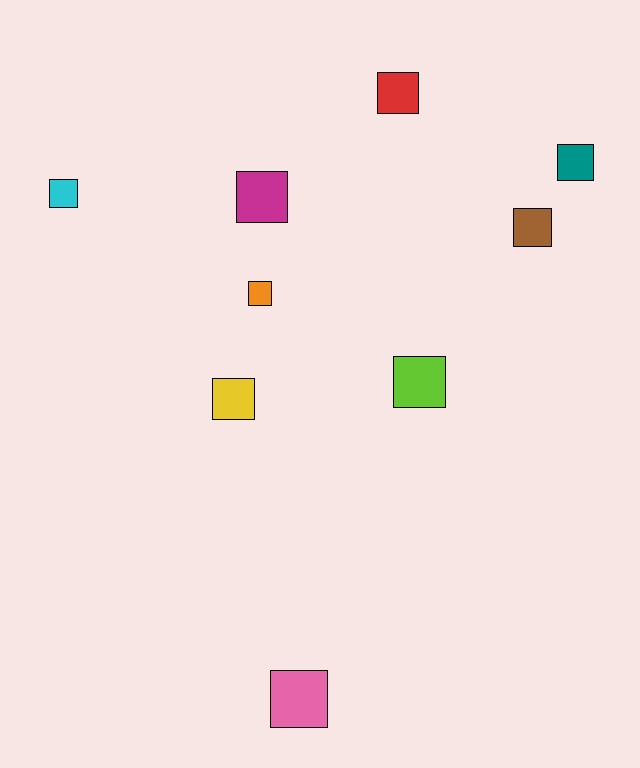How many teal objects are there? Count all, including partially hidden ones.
There is 1 teal object.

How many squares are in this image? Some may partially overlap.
There are 9 squares.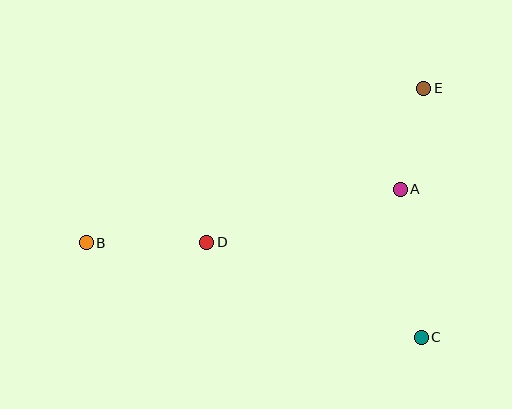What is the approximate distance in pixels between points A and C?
The distance between A and C is approximately 149 pixels.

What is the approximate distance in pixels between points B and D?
The distance between B and D is approximately 120 pixels.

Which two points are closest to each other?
Points A and E are closest to each other.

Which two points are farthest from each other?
Points B and E are farthest from each other.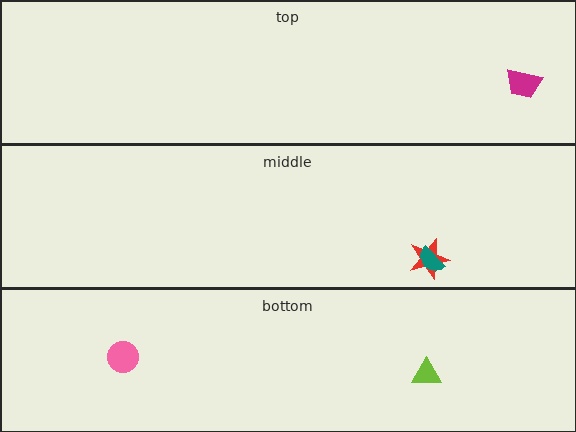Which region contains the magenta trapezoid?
The top region.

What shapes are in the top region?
The magenta trapezoid.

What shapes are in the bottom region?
The pink circle, the lime triangle.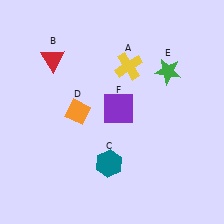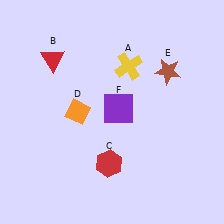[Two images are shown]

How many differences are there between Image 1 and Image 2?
There are 2 differences between the two images.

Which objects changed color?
C changed from teal to red. E changed from green to brown.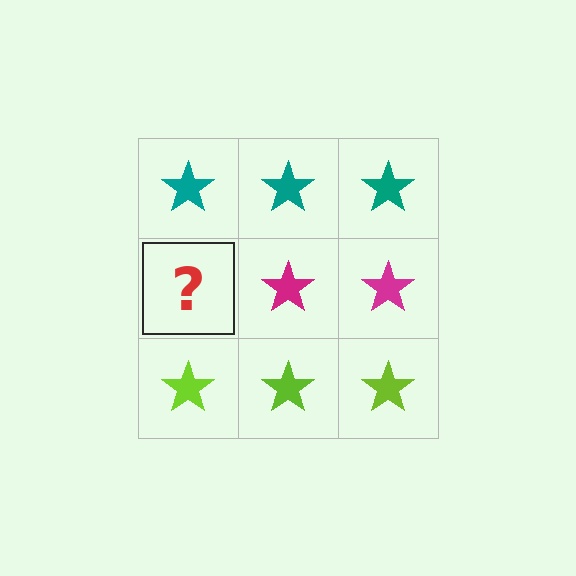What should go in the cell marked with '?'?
The missing cell should contain a magenta star.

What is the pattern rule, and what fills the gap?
The rule is that each row has a consistent color. The gap should be filled with a magenta star.